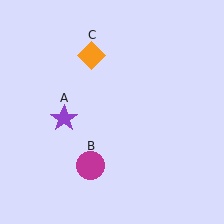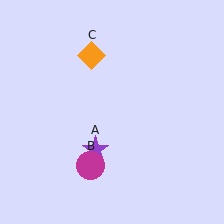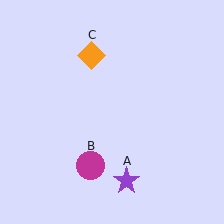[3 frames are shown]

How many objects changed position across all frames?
1 object changed position: purple star (object A).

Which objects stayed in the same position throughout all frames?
Magenta circle (object B) and orange diamond (object C) remained stationary.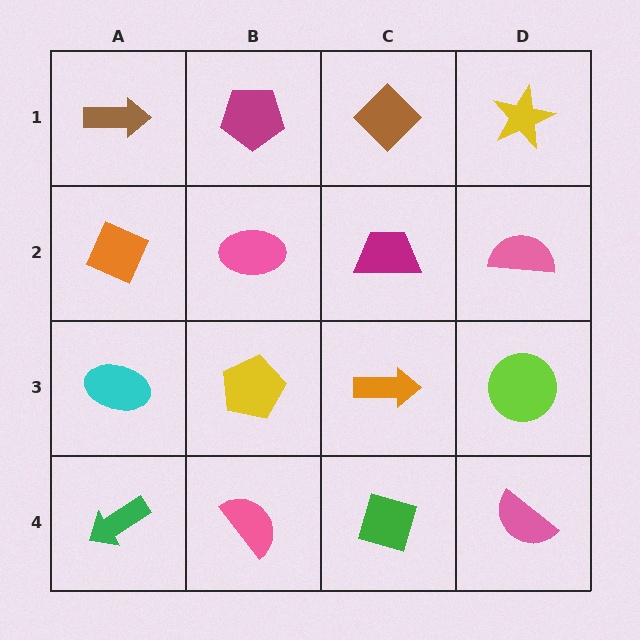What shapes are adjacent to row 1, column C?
A magenta trapezoid (row 2, column C), a magenta pentagon (row 1, column B), a yellow star (row 1, column D).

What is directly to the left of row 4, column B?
A green arrow.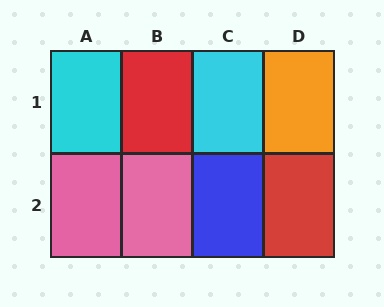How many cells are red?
2 cells are red.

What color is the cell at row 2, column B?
Pink.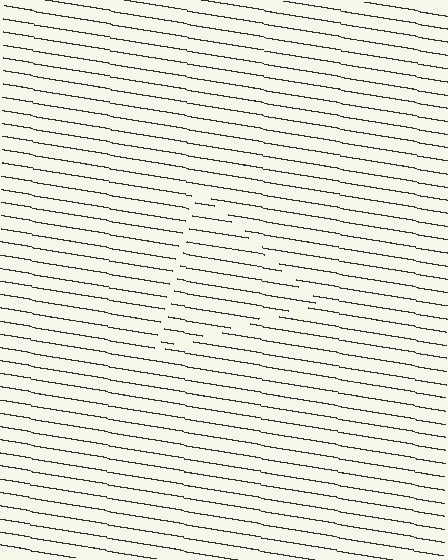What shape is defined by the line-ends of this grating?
An illusory triangle. The interior of the shape contains the same grating, shifted by half a period — the contour is defined by the phase discontinuity where line-ends from the inner and outer gratings abut.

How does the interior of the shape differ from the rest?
The interior of the shape contains the same grating, shifted by half a period — the contour is defined by the phase discontinuity where line-ends from the inner and outer gratings abut.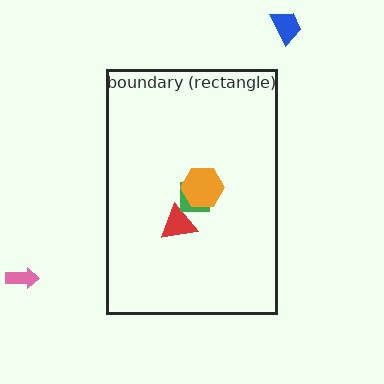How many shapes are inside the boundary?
3 inside, 2 outside.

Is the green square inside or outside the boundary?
Inside.